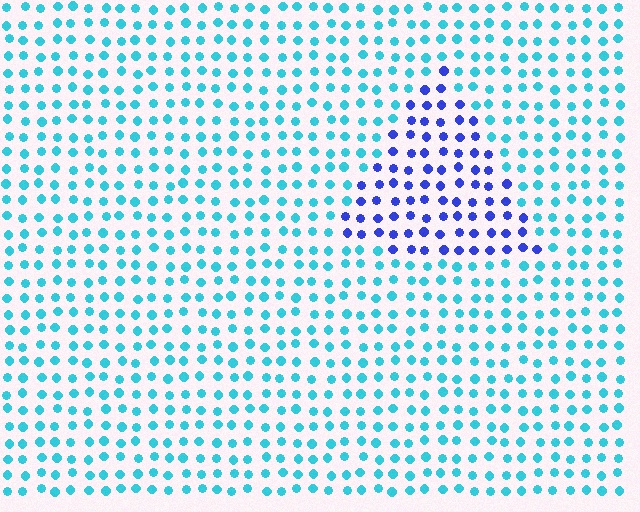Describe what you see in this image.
The image is filled with small cyan elements in a uniform arrangement. A triangle-shaped region is visible where the elements are tinted to a slightly different hue, forming a subtle color boundary.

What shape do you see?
I see a triangle.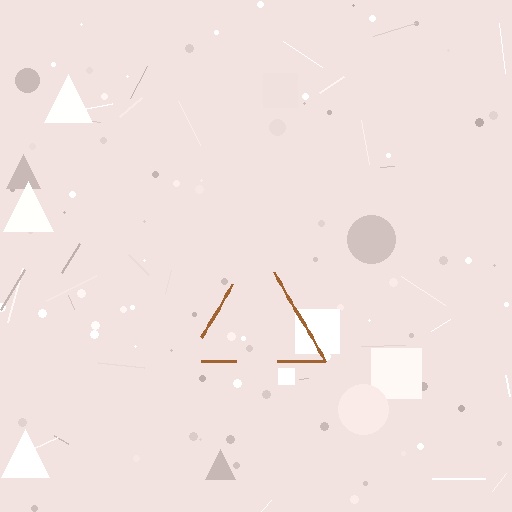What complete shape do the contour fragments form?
The contour fragments form a triangle.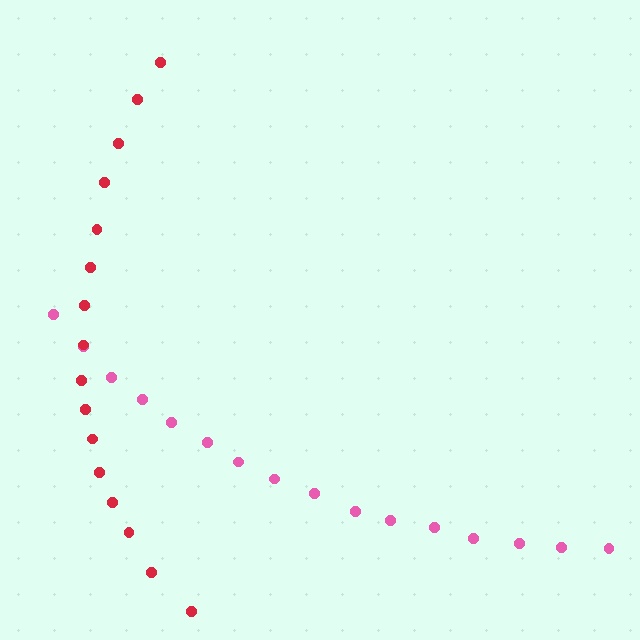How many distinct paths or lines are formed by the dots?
There are 2 distinct paths.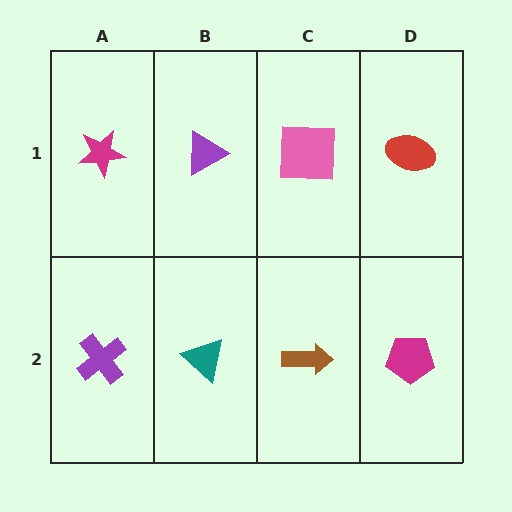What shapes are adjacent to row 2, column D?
A red ellipse (row 1, column D), a brown arrow (row 2, column C).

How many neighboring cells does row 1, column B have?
3.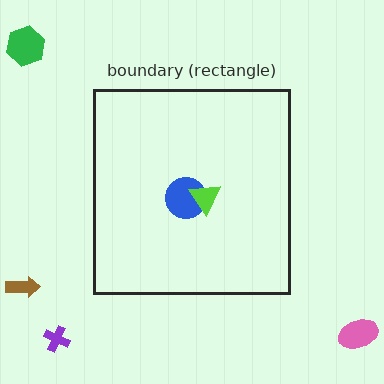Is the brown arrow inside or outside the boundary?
Outside.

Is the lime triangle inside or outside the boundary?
Inside.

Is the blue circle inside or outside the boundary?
Inside.